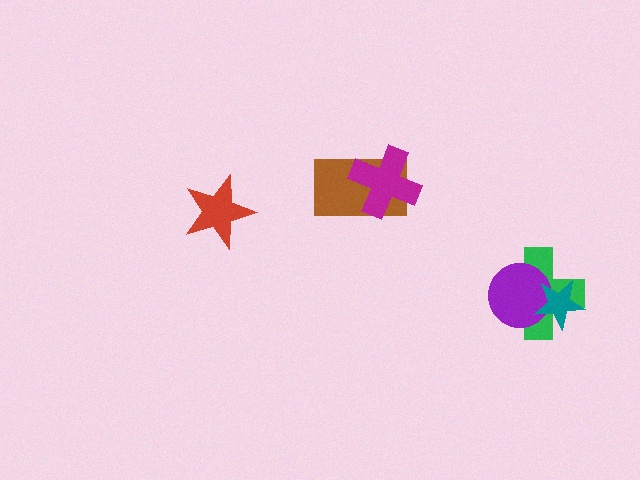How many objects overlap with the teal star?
2 objects overlap with the teal star.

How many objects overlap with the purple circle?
2 objects overlap with the purple circle.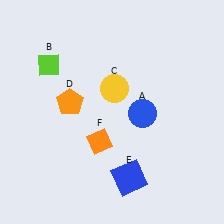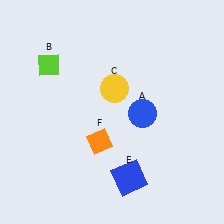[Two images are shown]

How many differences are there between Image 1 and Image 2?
There is 1 difference between the two images.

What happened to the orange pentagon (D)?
The orange pentagon (D) was removed in Image 2. It was in the top-left area of Image 1.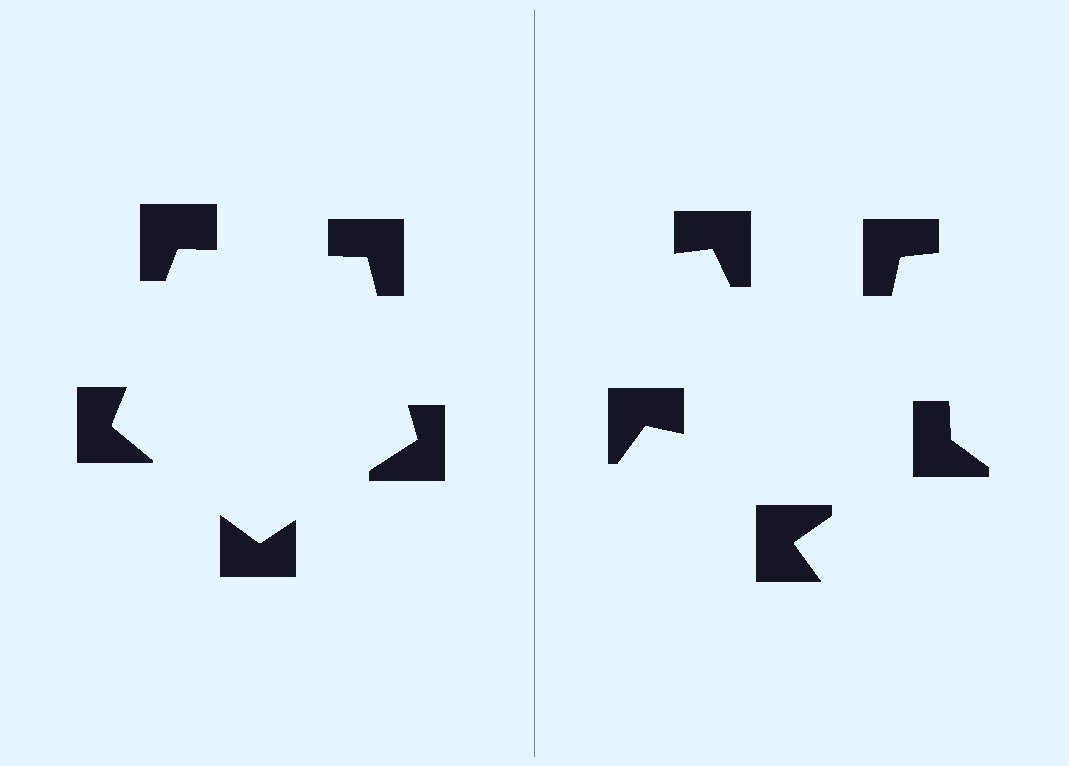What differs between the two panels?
The notched squares are positioned identically on both sides; only the wedge orientations differ. On the left they align to a pentagon; on the right they are misaligned.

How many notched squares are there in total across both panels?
10 — 5 on each side.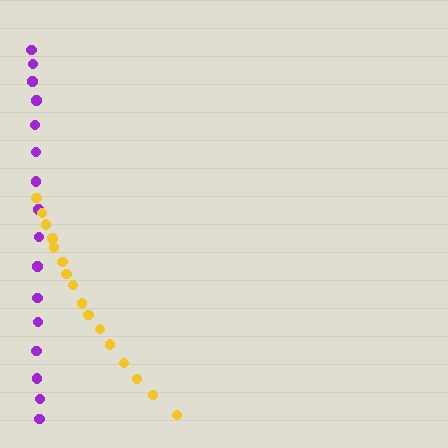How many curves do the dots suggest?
There are 2 distinct paths.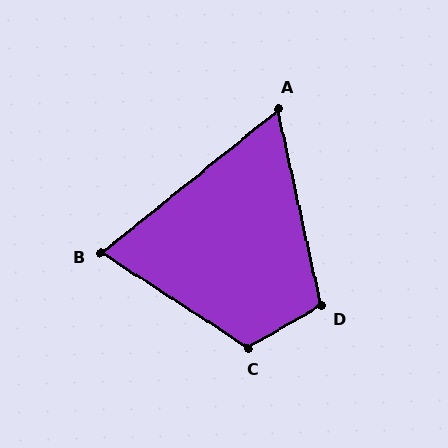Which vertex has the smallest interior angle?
A, at approximately 63 degrees.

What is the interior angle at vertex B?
Approximately 72 degrees (acute).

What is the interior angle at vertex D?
Approximately 108 degrees (obtuse).